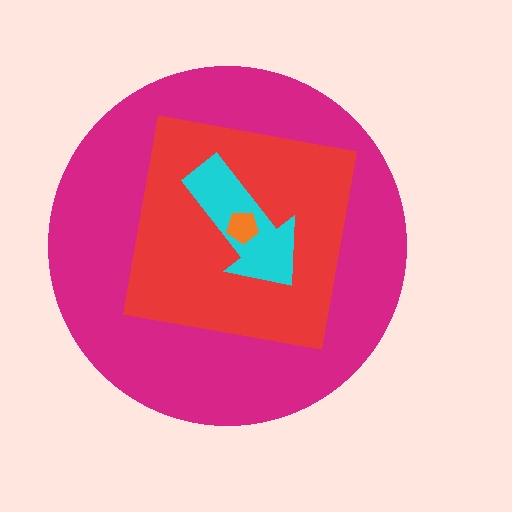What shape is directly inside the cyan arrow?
The orange pentagon.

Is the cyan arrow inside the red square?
Yes.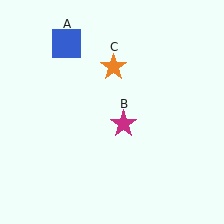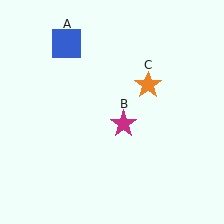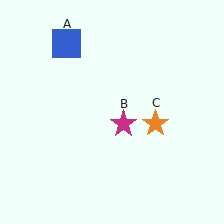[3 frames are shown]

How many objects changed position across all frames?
1 object changed position: orange star (object C).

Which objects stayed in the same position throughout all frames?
Blue square (object A) and magenta star (object B) remained stationary.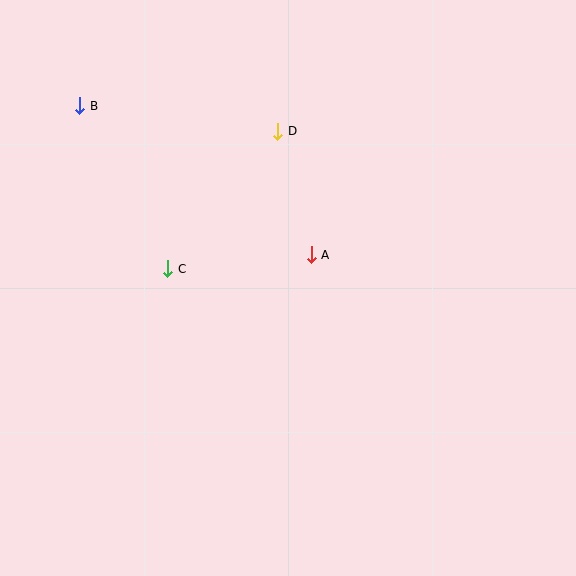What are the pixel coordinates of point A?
Point A is at (311, 255).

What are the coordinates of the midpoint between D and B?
The midpoint between D and B is at (179, 118).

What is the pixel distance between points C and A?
The distance between C and A is 144 pixels.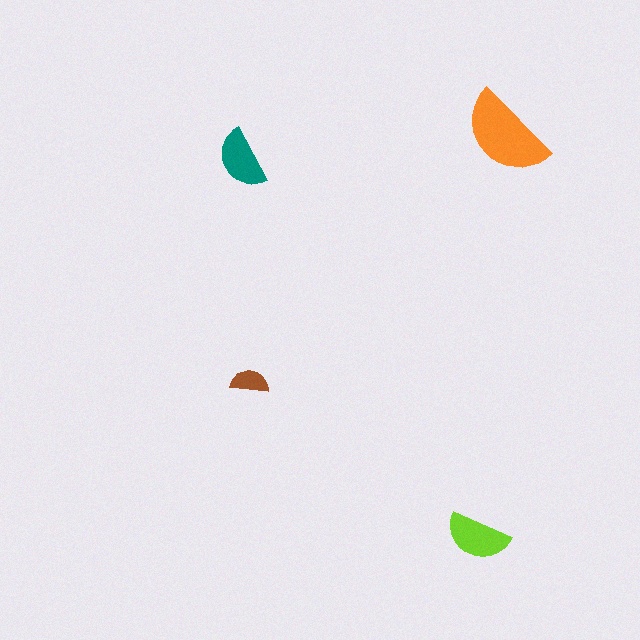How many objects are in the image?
There are 4 objects in the image.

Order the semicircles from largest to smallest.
the orange one, the lime one, the teal one, the brown one.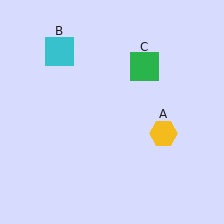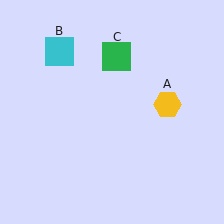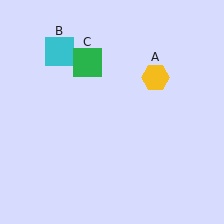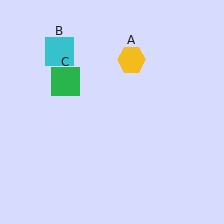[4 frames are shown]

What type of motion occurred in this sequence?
The yellow hexagon (object A), green square (object C) rotated counterclockwise around the center of the scene.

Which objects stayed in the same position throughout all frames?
Cyan square (object B) remained stationary.